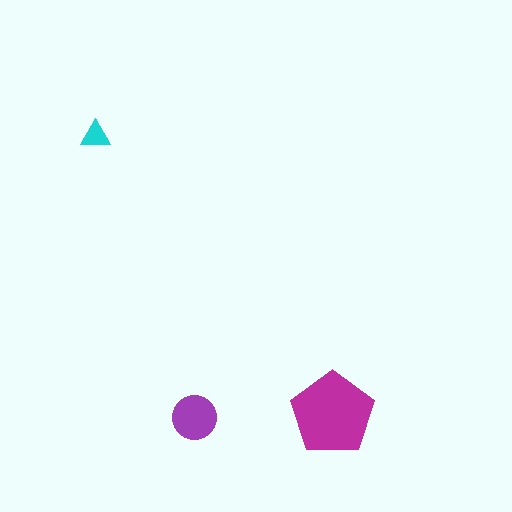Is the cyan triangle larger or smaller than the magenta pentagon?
Smaller.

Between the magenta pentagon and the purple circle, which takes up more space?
The magenta pentagon.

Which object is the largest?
The magenta pentagon.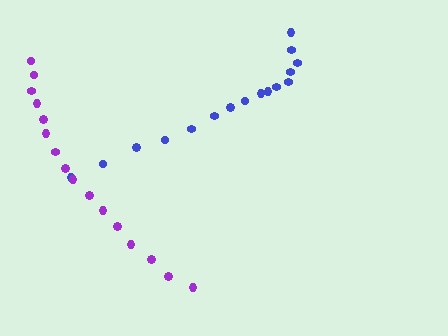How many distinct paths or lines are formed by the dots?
There are 2 distinct paths.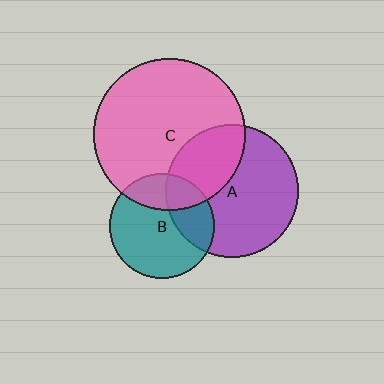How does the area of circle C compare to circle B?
Approximately 2.1 times.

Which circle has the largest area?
Circle C (pink).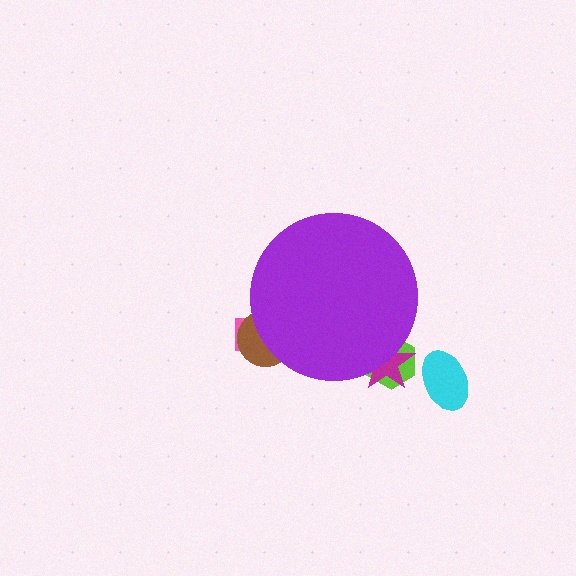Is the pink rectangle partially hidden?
Yes, the pink rectangle is partially hidden behind the purple circle.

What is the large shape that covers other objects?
A purple circle.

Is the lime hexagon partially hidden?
Yes, the lime hexagon is partially hidden behind the purple circle.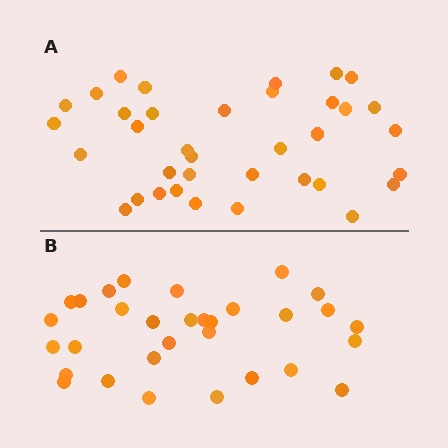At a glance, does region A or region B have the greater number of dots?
Region A (the top region) has more dots.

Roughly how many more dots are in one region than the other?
Region A has about 5 more dots than region B.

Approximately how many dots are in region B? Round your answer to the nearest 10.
About 30 dots. (The exact count is 31, which rounds to 30.)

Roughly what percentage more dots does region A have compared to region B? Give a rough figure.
About 15% more.